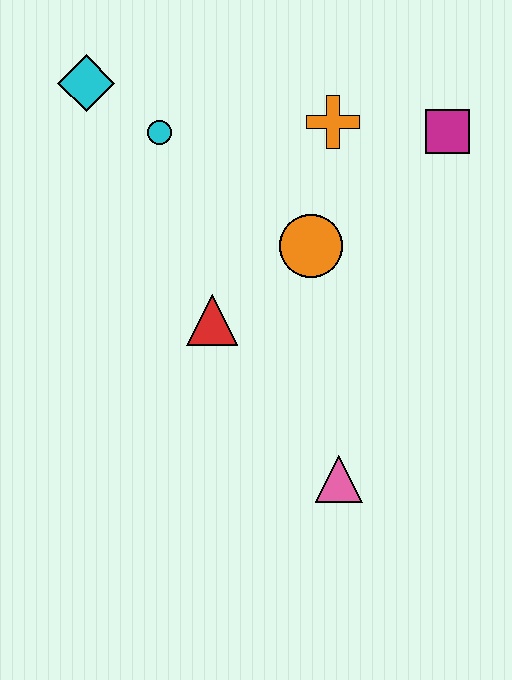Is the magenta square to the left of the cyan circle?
No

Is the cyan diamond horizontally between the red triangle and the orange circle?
No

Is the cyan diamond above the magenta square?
Yes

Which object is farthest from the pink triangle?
The cyan diamond is farthest from the pink triangle.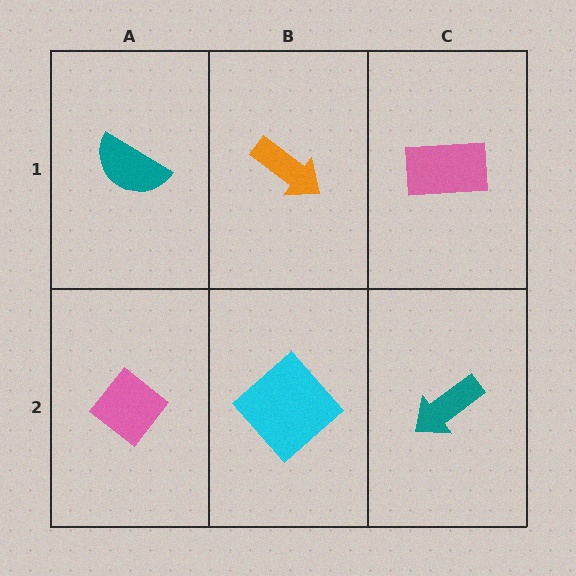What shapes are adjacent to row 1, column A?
A pink diamond (row 2, column A), an orange arrow (row 1, column B).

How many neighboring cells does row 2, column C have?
2.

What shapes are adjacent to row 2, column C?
A pink rectangle (row 1, column C), a cyan diamond (row 2, column B).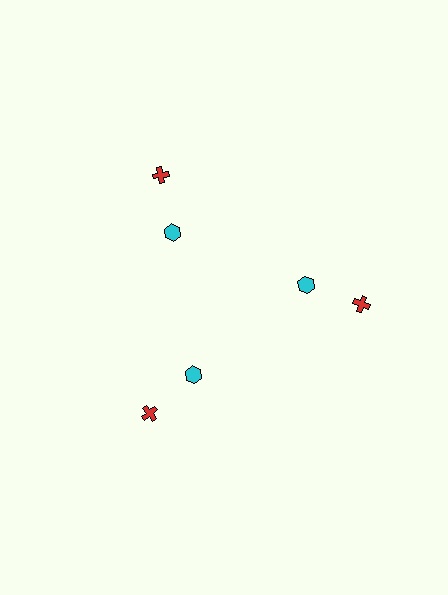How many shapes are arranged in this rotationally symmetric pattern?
There are 6 shapes, arranged in 3 groups of 2.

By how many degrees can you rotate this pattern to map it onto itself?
The pattern maps onto itself every 120 degrees of rotation.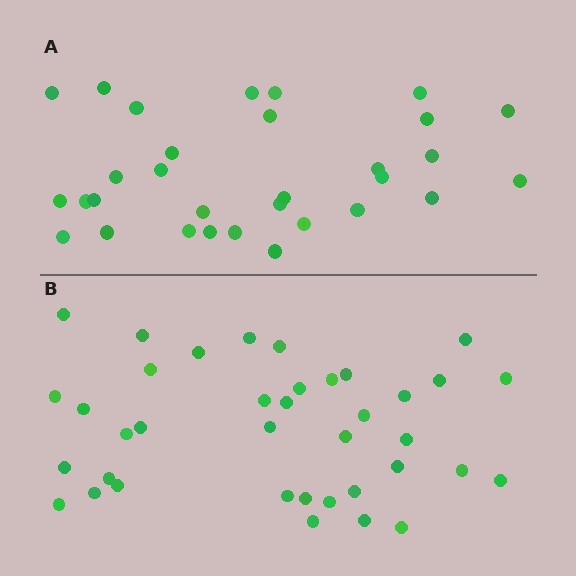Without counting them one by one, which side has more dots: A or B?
Region B (the bottom region) has more dots.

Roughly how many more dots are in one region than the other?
Region B has roughly 8 or so more dots than region A.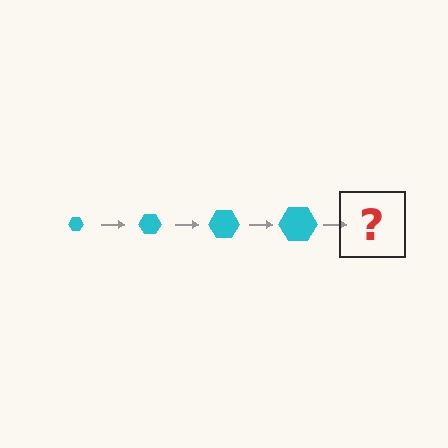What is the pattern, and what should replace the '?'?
The pattern is that the hexagon gets progressively larger each step. The '?' should be a cyan hexagon, larger than the previous one.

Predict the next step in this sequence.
The next step is a cyan hexagon, larger than the previous one.